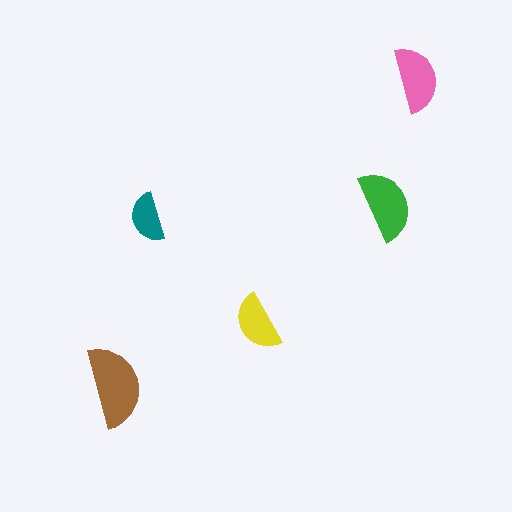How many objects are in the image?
There are 5 objects in the image.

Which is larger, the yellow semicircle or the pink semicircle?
The pink one.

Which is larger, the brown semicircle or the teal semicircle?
The brown one.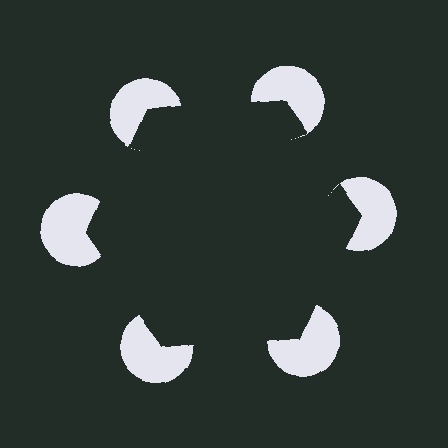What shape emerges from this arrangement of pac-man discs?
An illusory hexagon — its edges are inferred from the aligned wedge cuts in the pac-man discs, not physically drawn.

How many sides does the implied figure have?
6 sides.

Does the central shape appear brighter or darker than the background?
It typically appears slightly darker than the background, even though no actual brightness change is drawn.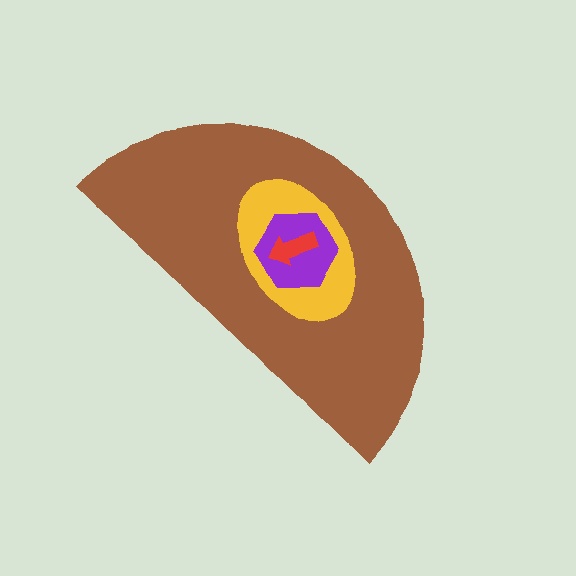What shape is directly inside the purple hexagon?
The red arrow.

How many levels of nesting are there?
4.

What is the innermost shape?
The red arrow.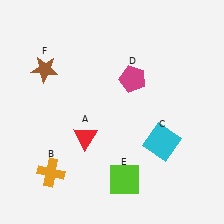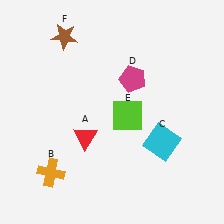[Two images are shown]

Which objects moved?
The objects that moved are: the lime square (E), the brown star (F).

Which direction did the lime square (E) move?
The lime square (E) moved up.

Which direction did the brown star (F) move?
The brown star (F) moved up.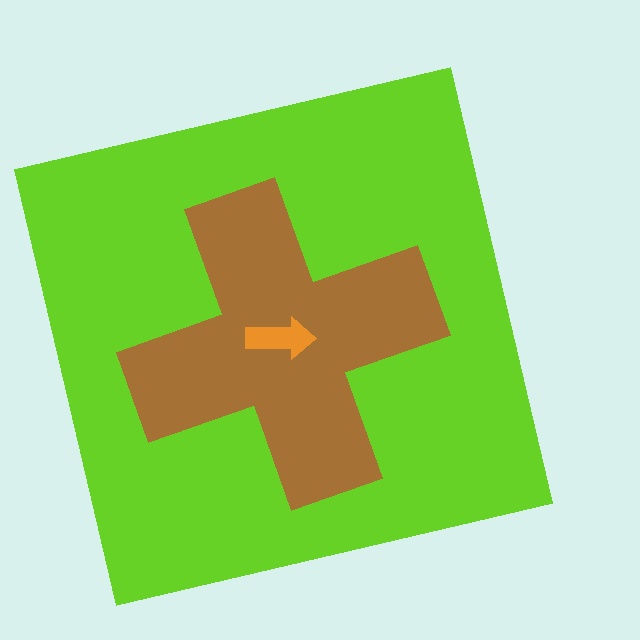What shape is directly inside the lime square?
The brown cross.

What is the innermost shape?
The orange arrow.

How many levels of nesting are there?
3.